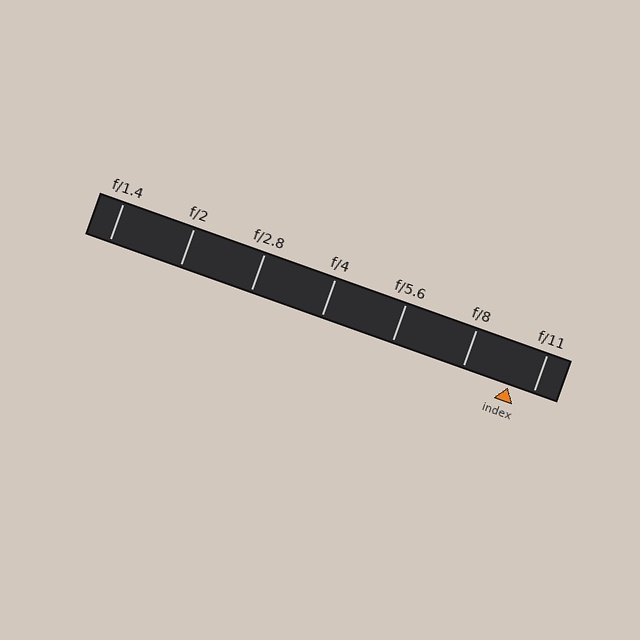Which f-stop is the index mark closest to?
The index mark is closest to f/11.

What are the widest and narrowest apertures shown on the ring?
The widest aperture shown is f/1.4 and the narrowest is f/11.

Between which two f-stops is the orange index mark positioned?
The index mark is between f/8 and f/11.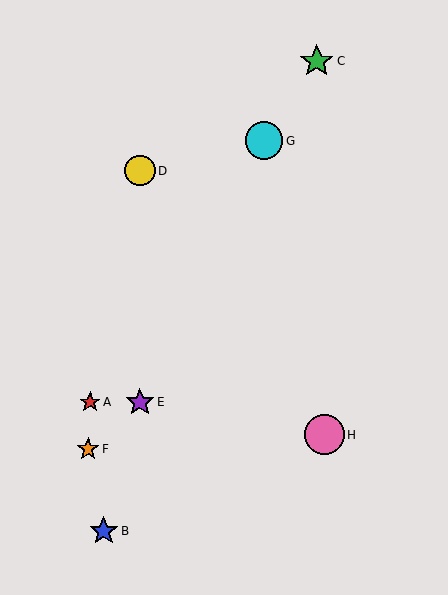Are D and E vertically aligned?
Yes, both are at x≈140.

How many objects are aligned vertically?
2 objects (D, E) are aligned vertically.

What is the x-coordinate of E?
Object E is at x≈140.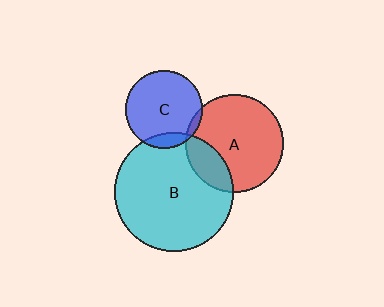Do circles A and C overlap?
Yes.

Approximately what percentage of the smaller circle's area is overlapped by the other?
Approximately 5%.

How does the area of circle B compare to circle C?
Approximately 2.3 times.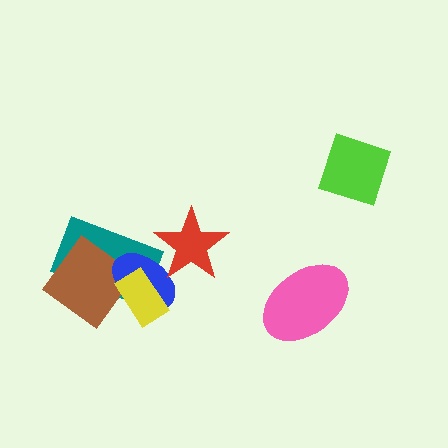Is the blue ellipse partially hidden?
Yes, it is partially covered by another shape.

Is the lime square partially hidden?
No, no other shape covers it.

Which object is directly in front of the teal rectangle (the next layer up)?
The brown diamond is directly in front of the teal rectangle.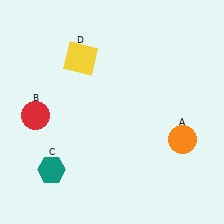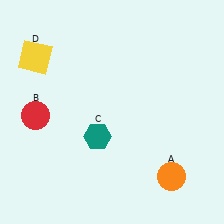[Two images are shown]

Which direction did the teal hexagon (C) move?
The teal hexagon (C) moved right.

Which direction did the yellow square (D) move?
The yellow square (D) moved left.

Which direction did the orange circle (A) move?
The orange circle (A) moved down.